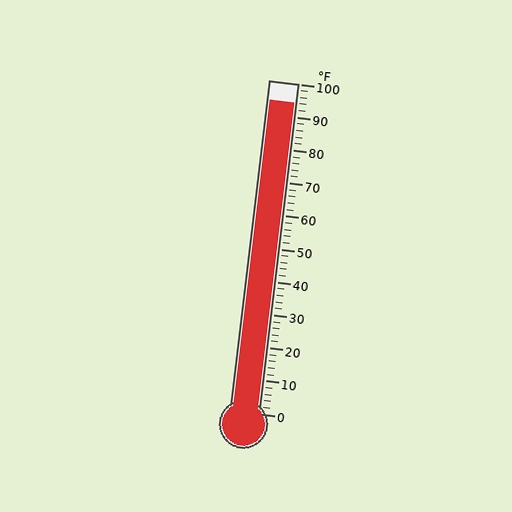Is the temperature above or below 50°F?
The temperature is above 50°F.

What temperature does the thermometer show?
The thermometer shows approximately 94°F.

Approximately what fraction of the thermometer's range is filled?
The thermometer is filled to approximately 95% of its range.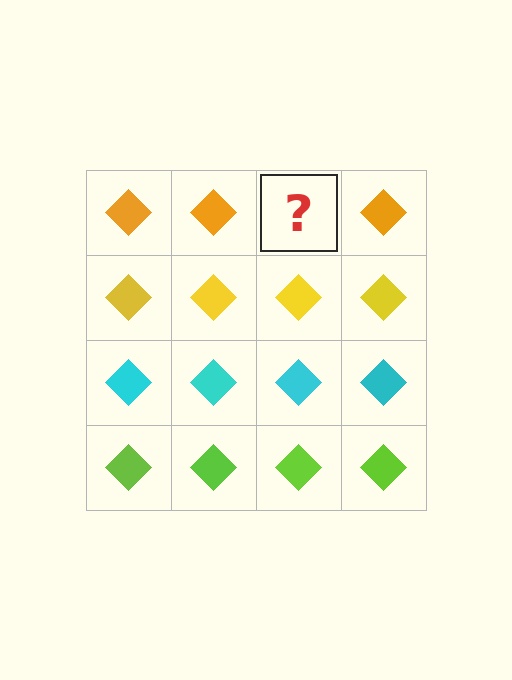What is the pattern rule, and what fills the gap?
The rule is that each row has a consistent color. The gap should be filled with an orange diamond.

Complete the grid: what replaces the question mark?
The question mark should be replaced with an orange diamond.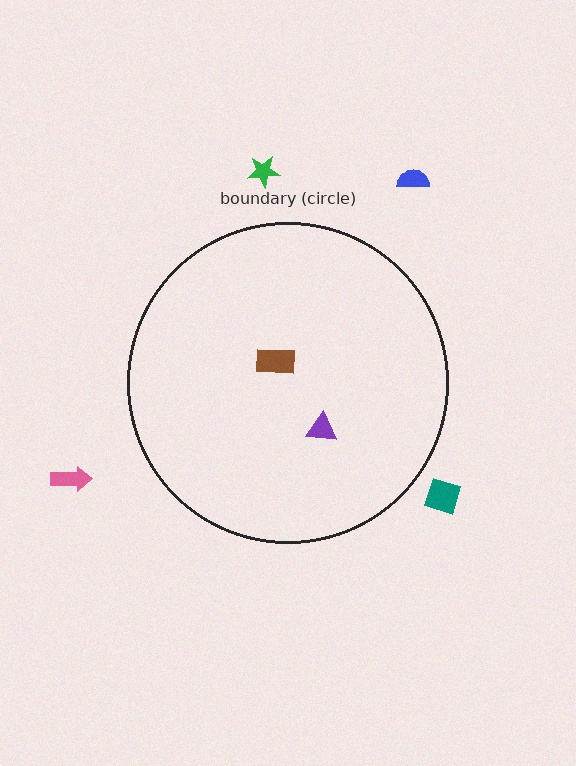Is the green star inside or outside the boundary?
Outside.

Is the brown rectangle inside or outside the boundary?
Inside.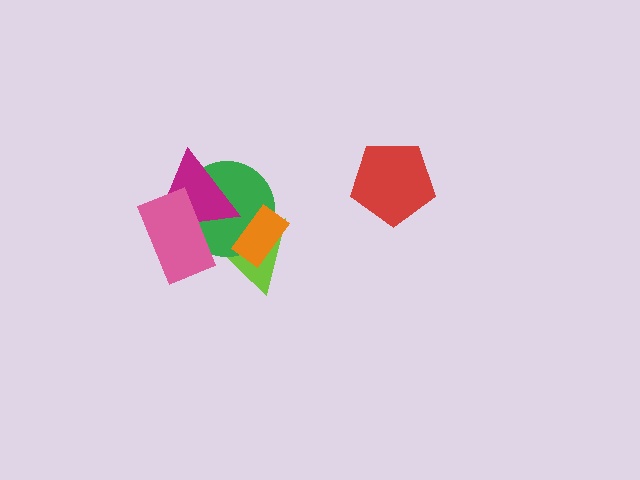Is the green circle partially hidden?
Yes, it is partially covered by another shape.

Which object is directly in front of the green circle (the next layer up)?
The orange rectangle is directly in front of the green circle.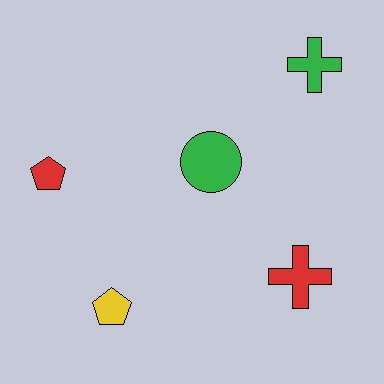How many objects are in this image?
There are 5 objects.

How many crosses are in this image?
There are 2 crosses.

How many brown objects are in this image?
There are no brown objects.